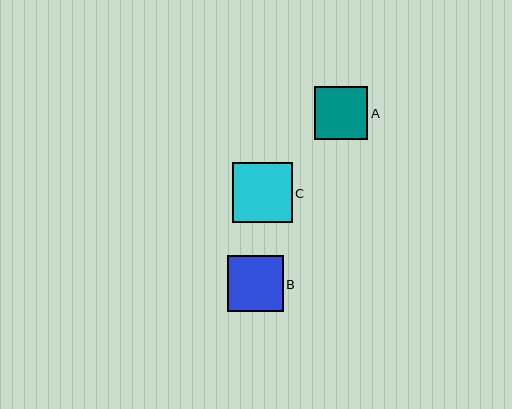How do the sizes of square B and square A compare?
Square B and square A are approximately the same size.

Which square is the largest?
Square C is the largest with a size of approximately 60 pixels.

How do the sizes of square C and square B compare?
Square C and square B are approximately the same size.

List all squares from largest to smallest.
From largest to smallest: C, B, A.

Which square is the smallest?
Square A is the smallest with a size of approximately 53 pixels.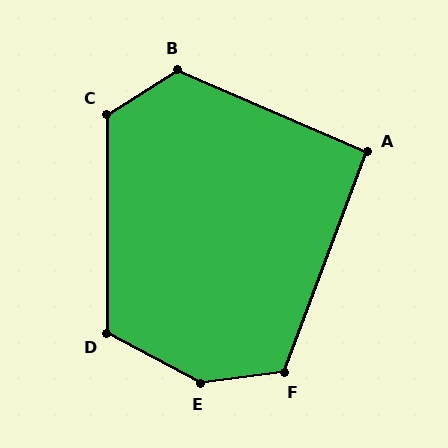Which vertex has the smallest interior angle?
A, at approximately 93 degrees.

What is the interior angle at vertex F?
Approximately 117 degrees (obtuse).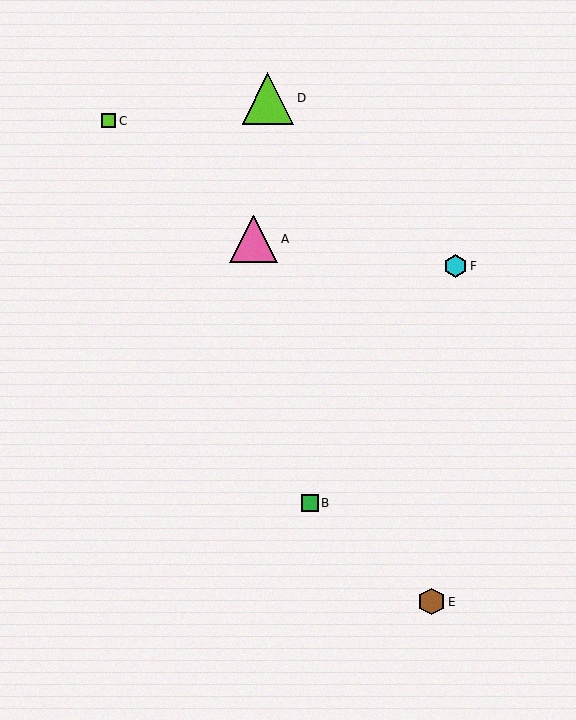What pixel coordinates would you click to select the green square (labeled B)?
Click at (310, 503) to select the green square B.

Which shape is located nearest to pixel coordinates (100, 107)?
The lime square (labeled C) at (109, 121) is nearest to that location.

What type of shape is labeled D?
Shape D is a lime triangle.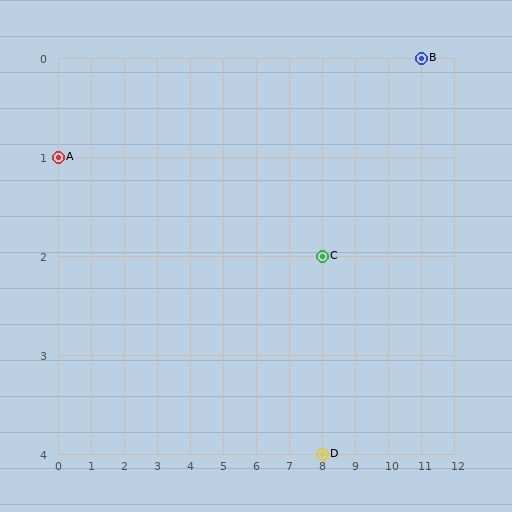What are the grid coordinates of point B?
Point B is at grid coordinates (11, 0).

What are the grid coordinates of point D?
Point D is at grid coordinates (8, 4).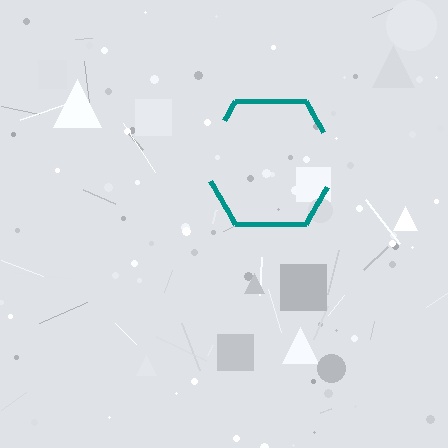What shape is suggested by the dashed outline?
The dashed outline suggests a hexagon.